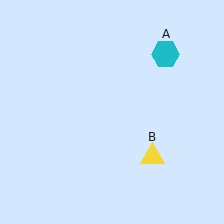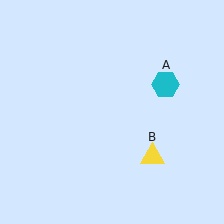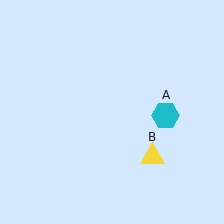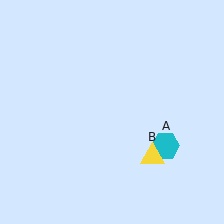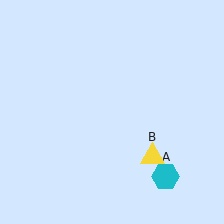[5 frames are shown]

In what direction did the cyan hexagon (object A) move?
The cyan hexagon (object A) moved down.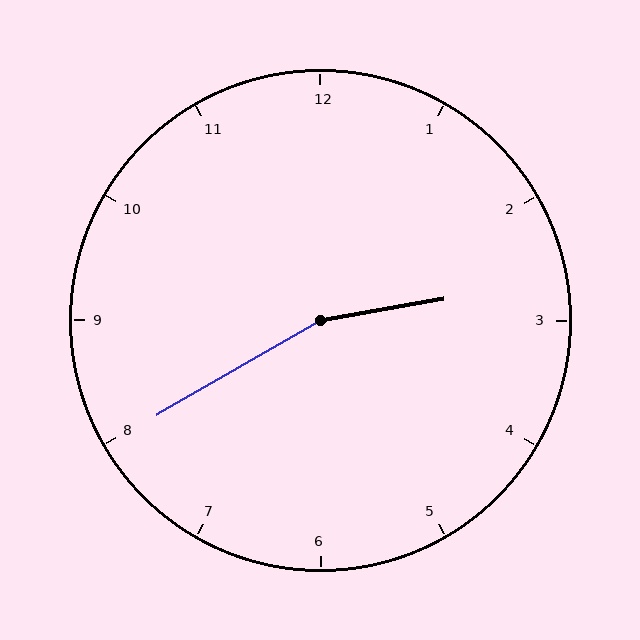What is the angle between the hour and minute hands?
Approximately 160 degrees.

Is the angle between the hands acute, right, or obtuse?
It is obtuse.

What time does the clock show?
2:40.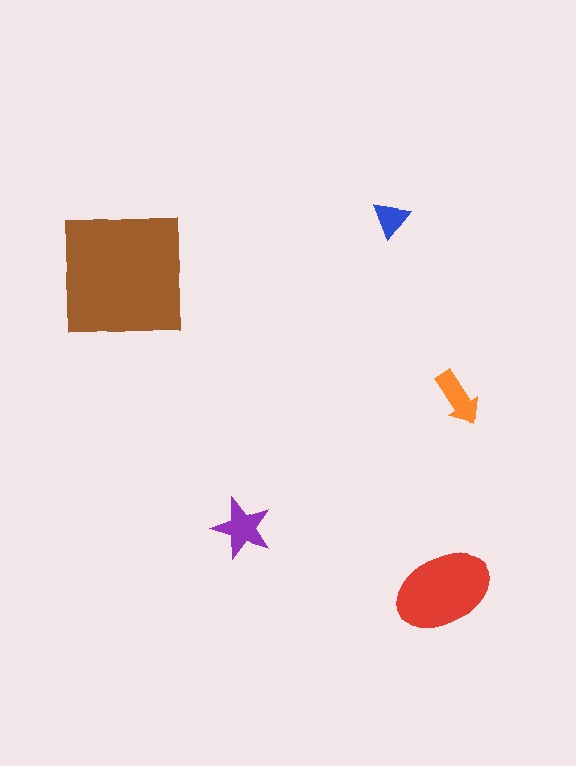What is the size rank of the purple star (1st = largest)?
3rd.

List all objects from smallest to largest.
The blue triangle, the orange arrow, the purple star, the red ellipse, the brown square.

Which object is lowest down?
The red ellipse is bottommost.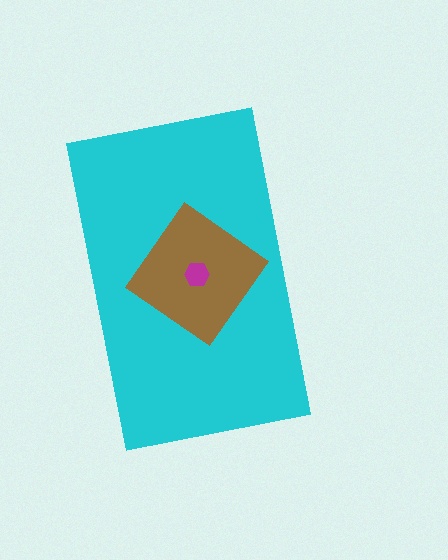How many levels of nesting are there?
3.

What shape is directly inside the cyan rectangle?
The brown diamond.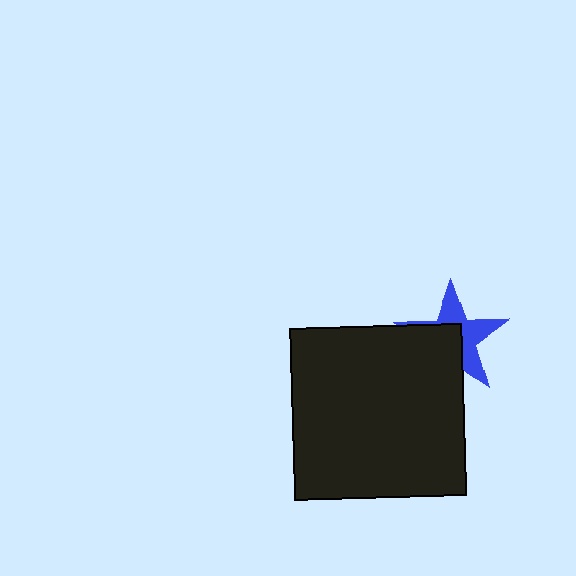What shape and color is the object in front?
The object in front is a black square.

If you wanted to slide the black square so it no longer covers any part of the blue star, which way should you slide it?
Slide it toward the lower-left — that is the most direct way to separate the two shapes.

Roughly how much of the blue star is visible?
About half of it is visible (roughly 49%).